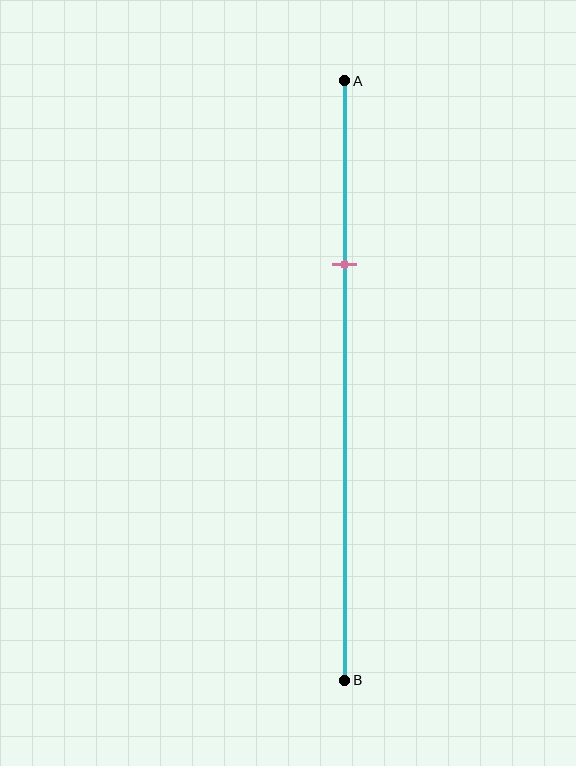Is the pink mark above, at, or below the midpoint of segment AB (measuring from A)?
The pink mark is above the midpoint of segment AB.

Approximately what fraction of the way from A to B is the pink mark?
The pink mark is approximately 30% of the way from A to B.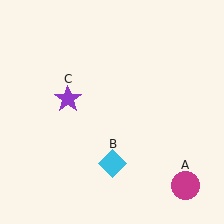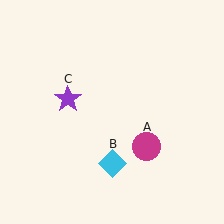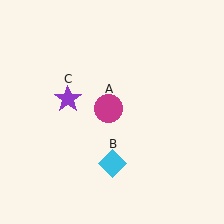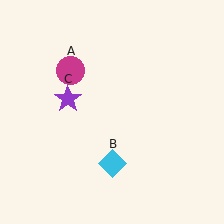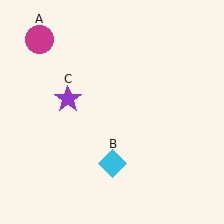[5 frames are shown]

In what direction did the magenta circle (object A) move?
The magenta circle (object A) moved up and to the left.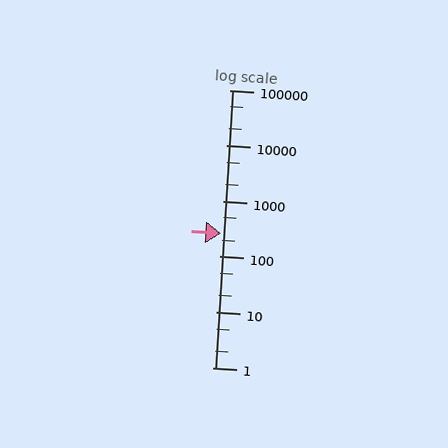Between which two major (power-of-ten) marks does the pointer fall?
The pointer is between 100 and 1000.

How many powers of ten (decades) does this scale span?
The scale spans 5 decades, from 1 to 100000.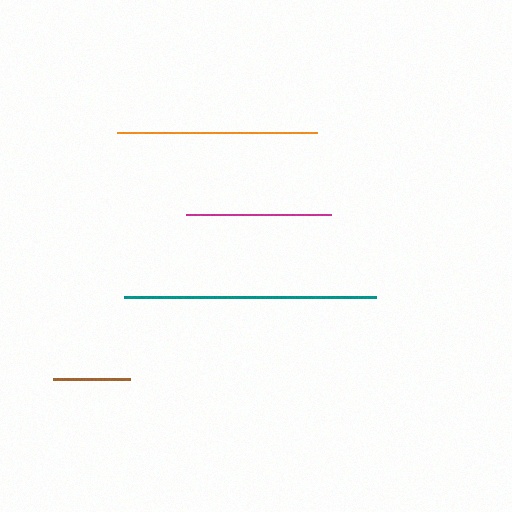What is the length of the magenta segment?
The magenta segment is approximately 145 pixels long.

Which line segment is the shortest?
The brown line is the shortest at approximately 77 pixels.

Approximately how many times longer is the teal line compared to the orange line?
The teal line is approximately 1.3 times the length of the orange line.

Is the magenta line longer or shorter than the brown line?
The magenta line is longer than the brown line.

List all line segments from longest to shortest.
From longest to shortest: teal, orange, magenta, brown.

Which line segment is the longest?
The teal line is the longest at approximately 252 pixels.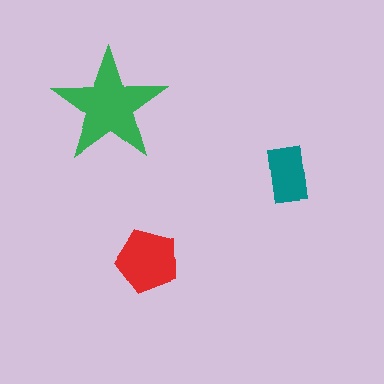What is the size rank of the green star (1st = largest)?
1st.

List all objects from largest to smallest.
The green star, the red pentagon, the teal rectangle.